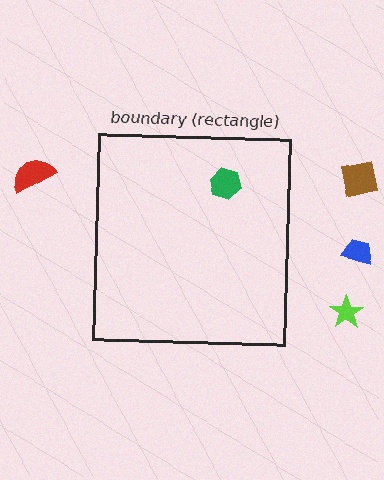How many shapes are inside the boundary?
1 inside, 4 outside.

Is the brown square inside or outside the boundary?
Outside.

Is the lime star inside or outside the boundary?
Outside.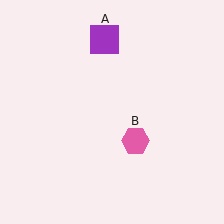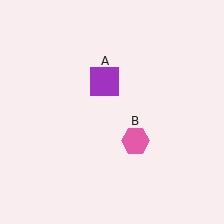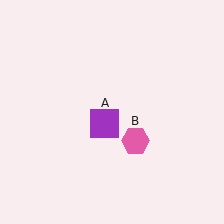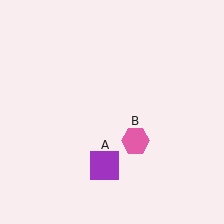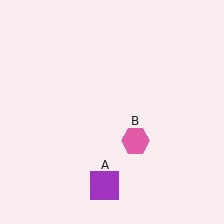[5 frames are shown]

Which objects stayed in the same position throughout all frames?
Pink hexagon (object B) remained stationary.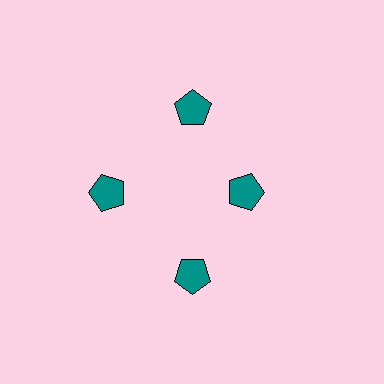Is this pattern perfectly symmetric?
No. The 4 teal pentagons are arranged in a ring, but one element near the 3 o'clock position is pulled inward toward the center, breaking the 4-fold rotational symmetry.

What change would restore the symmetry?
The symmetry would be restored by moving it outward, back onto the ring so that all 4 pentagons sit at equal angles and equal distance from the center.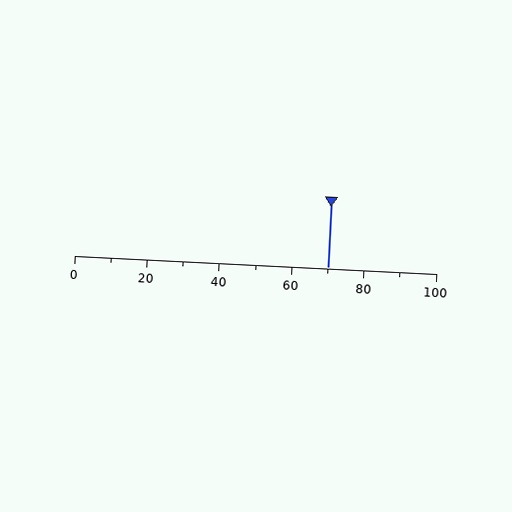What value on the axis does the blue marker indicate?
The marker indicates approximately 70.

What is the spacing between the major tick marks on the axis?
The major ticks are spaced 20 apart.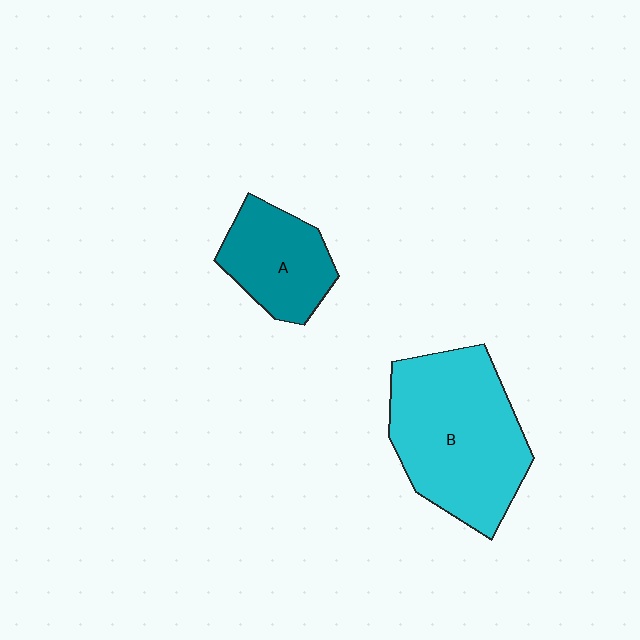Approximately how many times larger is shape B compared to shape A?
Approximately 1.9 times.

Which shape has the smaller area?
Shape A (teal).